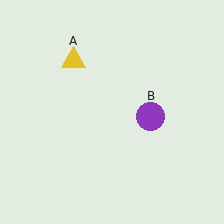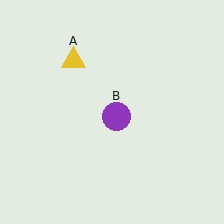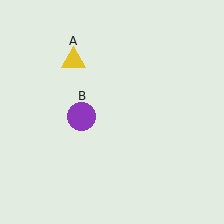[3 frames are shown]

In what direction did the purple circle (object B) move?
The purple circle (object B) moved left.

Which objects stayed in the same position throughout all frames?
Yellow triangle (object A) remained stationary.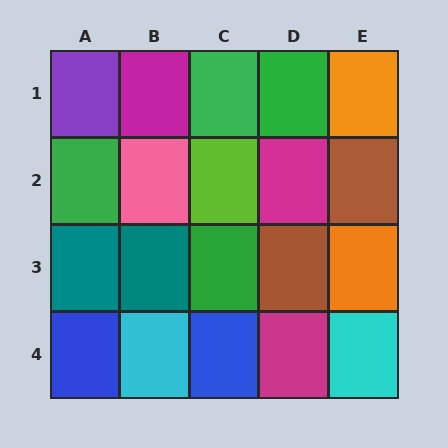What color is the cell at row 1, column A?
Purple.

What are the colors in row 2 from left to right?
Green, pink, lime, magenta, brown.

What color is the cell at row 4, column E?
Cyan.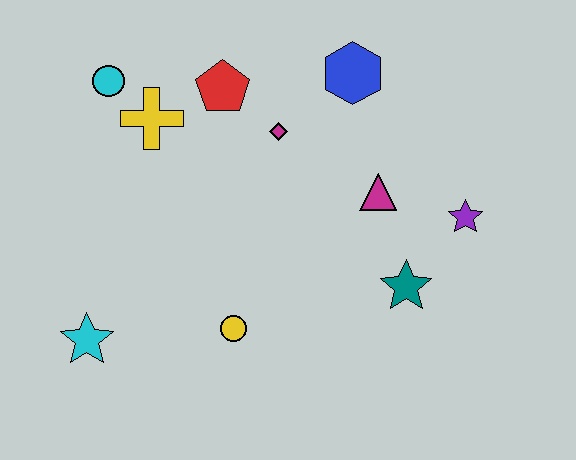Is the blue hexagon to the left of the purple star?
Yes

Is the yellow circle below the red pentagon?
Yes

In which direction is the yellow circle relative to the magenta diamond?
The yellow circle is below the magenta diamond.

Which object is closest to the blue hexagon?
The magenta diamond is closest to the blue hexagon.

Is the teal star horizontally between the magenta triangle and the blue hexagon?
No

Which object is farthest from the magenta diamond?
The cyan star is farthest from the magenta diamond.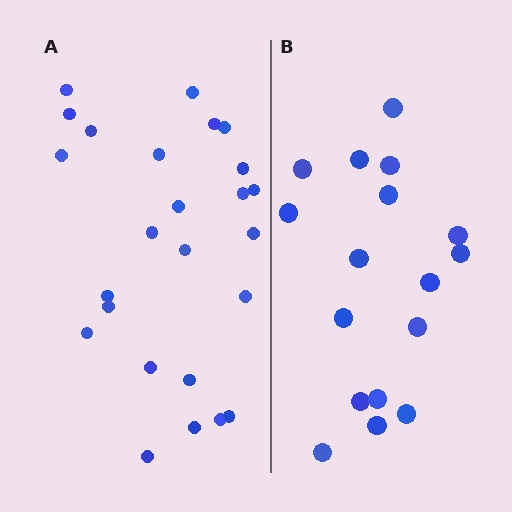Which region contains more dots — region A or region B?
Region A (the left region) has more dots.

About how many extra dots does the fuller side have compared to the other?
Region A has roughly 8 or so more dots than region B.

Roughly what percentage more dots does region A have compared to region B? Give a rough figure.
About 45% more.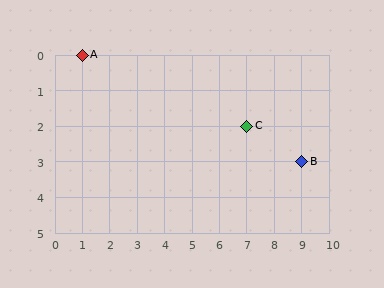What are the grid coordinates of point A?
Point A is at grid coordinates (1, 0).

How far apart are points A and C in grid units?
Points A and C are 6 columns and 2 rows apart (about 6.3 grid units diagonally).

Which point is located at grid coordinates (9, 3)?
Point B is at (9, 3).